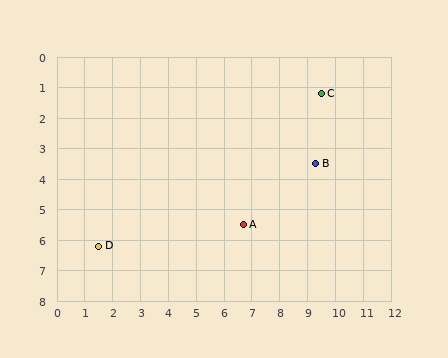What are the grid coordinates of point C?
Point C is at approximately (9.5, 1.2).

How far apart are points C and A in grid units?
Points C and A are about 5.1 grid units apart.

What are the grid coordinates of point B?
Point B is at approximately (9.3, 3.5).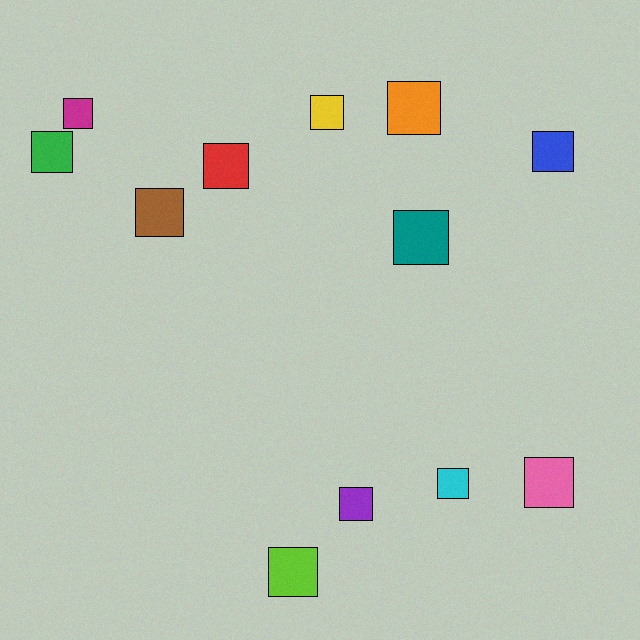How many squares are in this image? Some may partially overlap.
There are 12 squares.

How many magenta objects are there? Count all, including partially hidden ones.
There is 1 magenta object.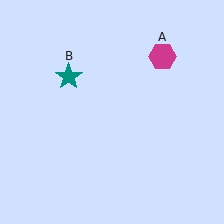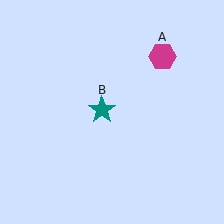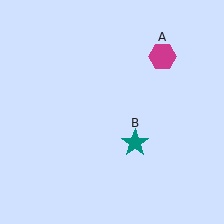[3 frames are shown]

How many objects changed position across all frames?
1 object changed position: teal star (object B).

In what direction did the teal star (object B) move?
The teal star (object B) moved down and to the right.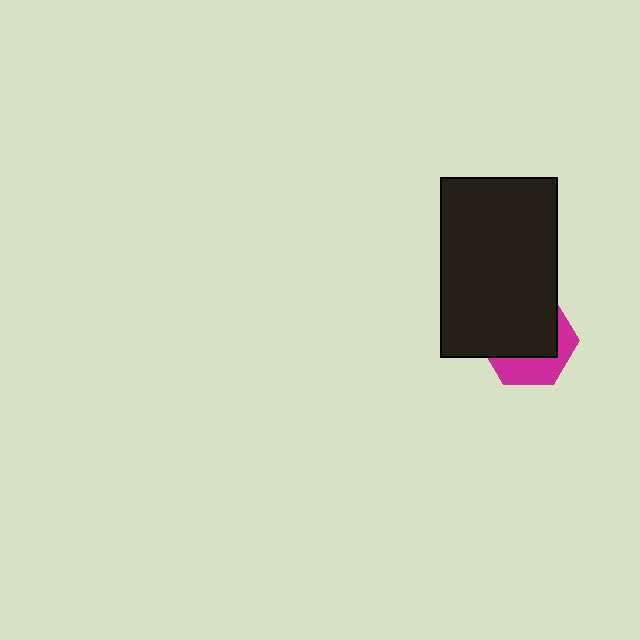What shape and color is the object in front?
The object in front is a black rectangle.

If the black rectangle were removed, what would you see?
You would see the complete magenta hexagon.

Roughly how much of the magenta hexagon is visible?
A small part of it is visible (roughly 38%).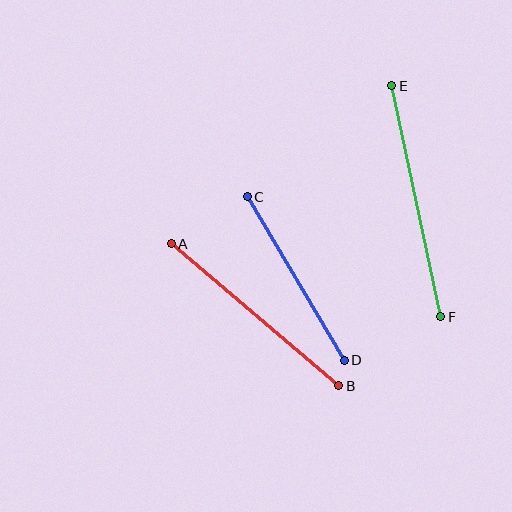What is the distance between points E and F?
The distance is approximately 236 pixels.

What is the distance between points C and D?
The distance is approximately 190 pixels.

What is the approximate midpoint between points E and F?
The midpoint is at approximately (416, 201) pixels.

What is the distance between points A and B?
The distance is approximately 220 pixels.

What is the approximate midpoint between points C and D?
The midpoint is at approximately (296, 278) pixels.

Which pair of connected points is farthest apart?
Points E and F are farthest apart.